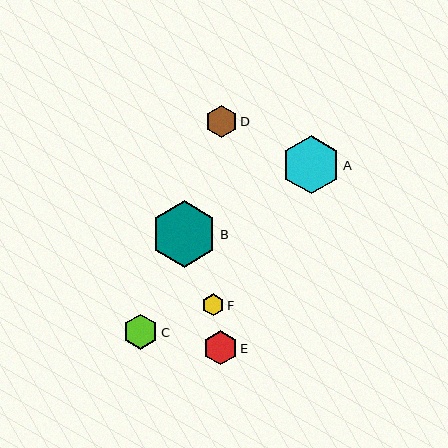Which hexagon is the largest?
Hexagon B is the largest with a size of approximately 67 pixels.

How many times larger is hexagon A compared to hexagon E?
Hexagon A is approximately 1.7 times the size of hexagon E.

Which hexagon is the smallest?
Hexagon F is the smallest with a size of approximately 22 pixels.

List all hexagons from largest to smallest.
From largest to smallest: B, A, C, E, D, F.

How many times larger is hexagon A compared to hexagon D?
Hexagon A is approximately 1.8 times the size of hexagon D.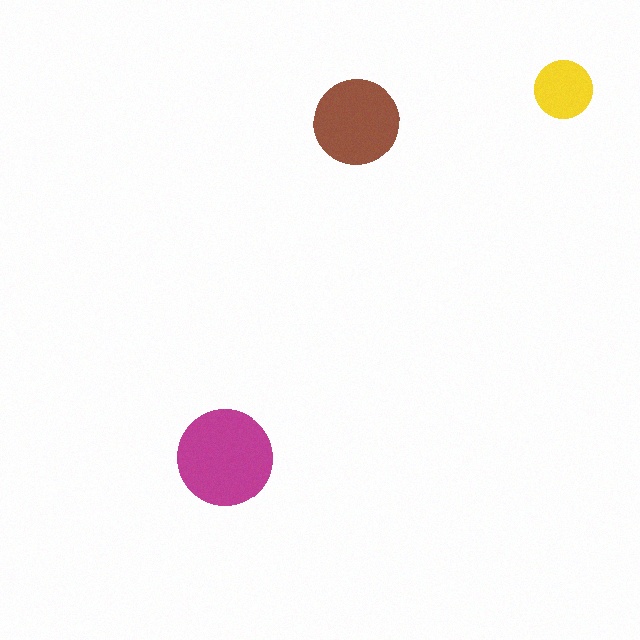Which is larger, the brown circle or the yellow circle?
The brown one.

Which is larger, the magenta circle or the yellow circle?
The magenta one.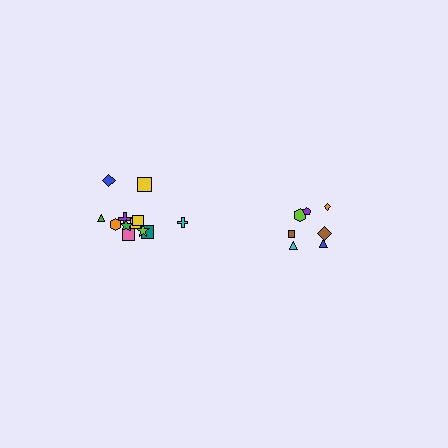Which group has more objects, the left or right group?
The left group.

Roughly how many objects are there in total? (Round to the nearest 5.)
Roughly 20 objects in total.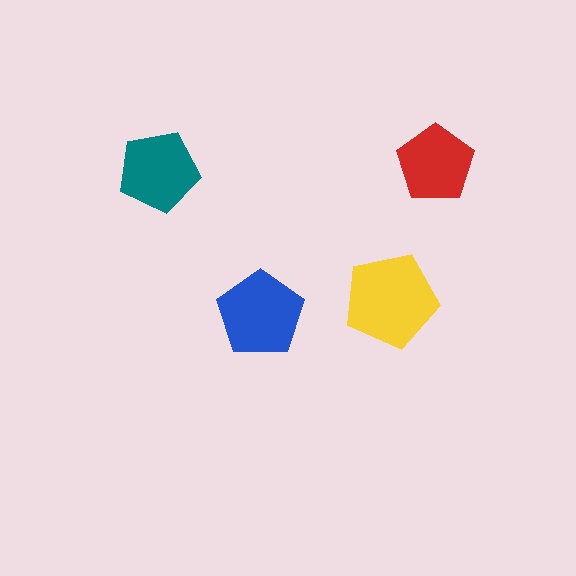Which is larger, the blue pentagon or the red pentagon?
The blue one.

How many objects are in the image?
There are 4 objects in the image.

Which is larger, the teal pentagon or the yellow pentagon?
The yellow one.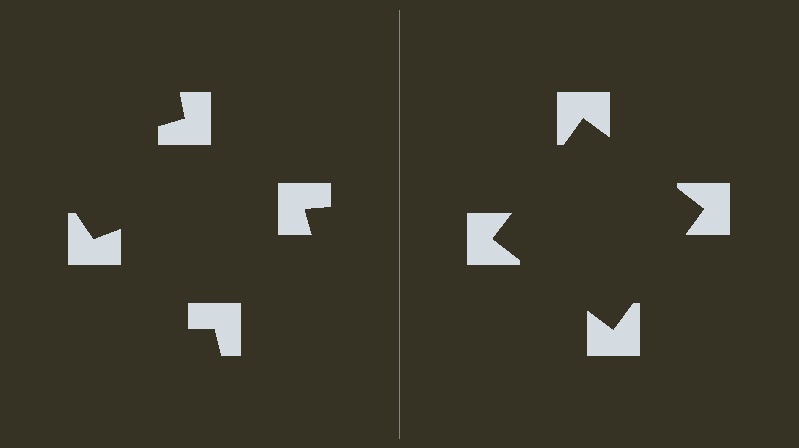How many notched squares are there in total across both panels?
8 — 4 on each side.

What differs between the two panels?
The notched squares are positioned identically on both sides; only the wedge orientations differ. On the right they align to a square; on the left they are misaligned.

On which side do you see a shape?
An illusory square appears on the right side. On the left side the wedge cuts are rotated, so no coherent shape forms.